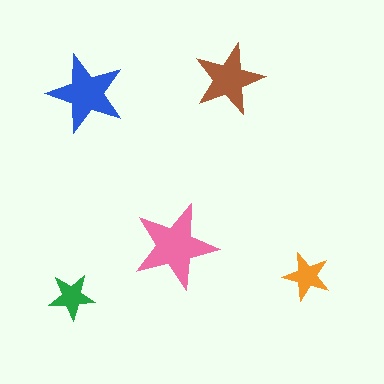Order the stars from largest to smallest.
the pink one, the blue one, the brown one, the orange one, the green one.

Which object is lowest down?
The green star is bottommost.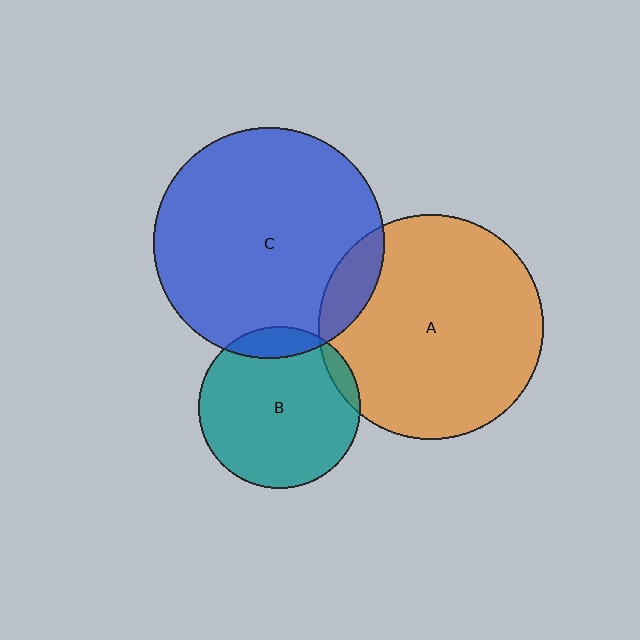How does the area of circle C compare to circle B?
Approximately 2.0 times.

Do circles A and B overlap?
Yes.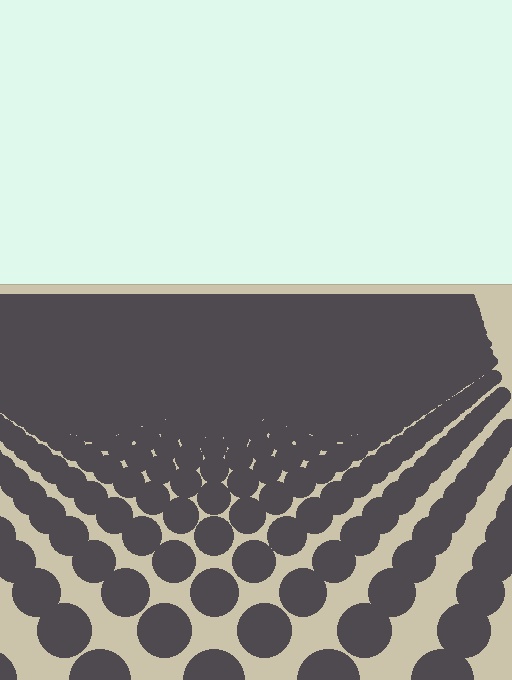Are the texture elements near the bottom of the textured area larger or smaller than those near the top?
Larger. Near the bottom, elements are closer to the viewer and appear at a bigger on-screen size.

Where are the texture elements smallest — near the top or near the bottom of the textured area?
Near the top.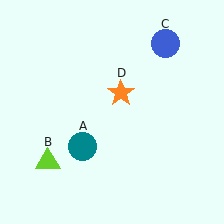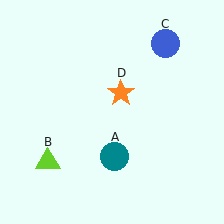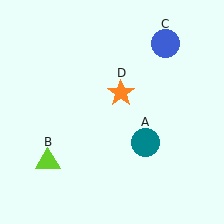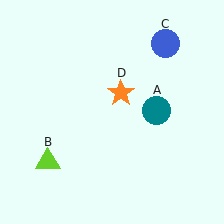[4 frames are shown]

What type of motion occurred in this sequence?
The teal circle (object A) rotated counterclockwise around the center of the scene.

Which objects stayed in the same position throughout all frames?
Lime triangle (object B) and blue circle (object C) and orange star (object D) remained stationary.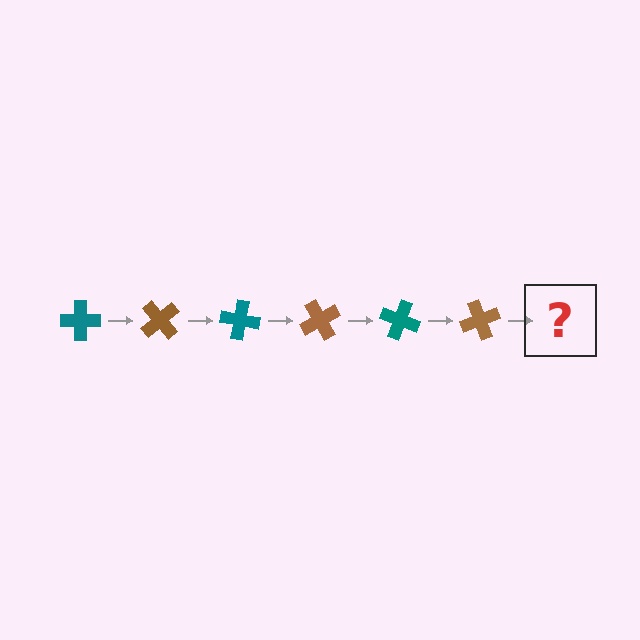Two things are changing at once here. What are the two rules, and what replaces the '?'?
The two rules are that it rotates 50 degrees each step and the color cycles through teal and brown. The '?' should be a teal cross, rotated 300 degrees from the start.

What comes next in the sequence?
The next element should be a teal cross, rotated 300 degrees from the start.